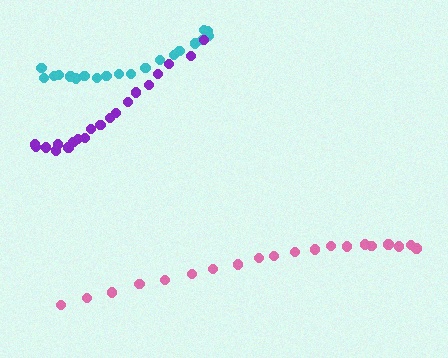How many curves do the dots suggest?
There are 3 distinct paths.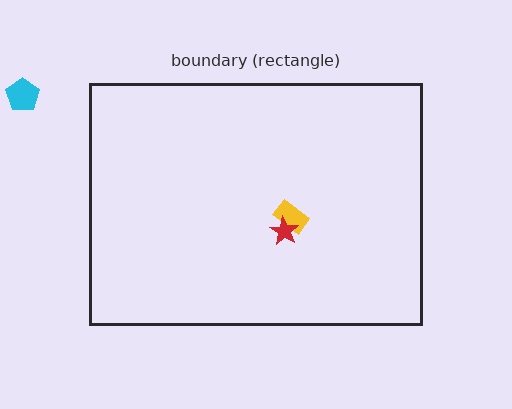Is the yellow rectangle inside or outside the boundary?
Inside.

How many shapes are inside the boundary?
2 inside, 1 outside.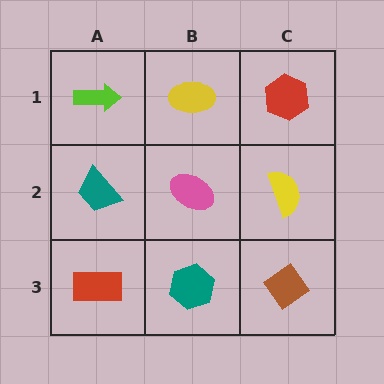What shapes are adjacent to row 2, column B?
A yellow ellipse (row 1, column B), a teal hexagon (row 3, column B), a teal trapezoid (row 2, column A), a yellow semicircle (row 2, column C).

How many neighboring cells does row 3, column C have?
2.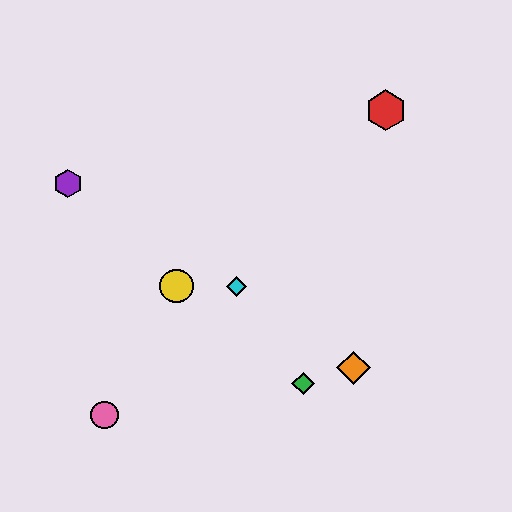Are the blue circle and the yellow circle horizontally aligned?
Yes, both are at y≈286.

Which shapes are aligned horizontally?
The blue circle, the yellow circle, the cyan diamond are aligned horizontally.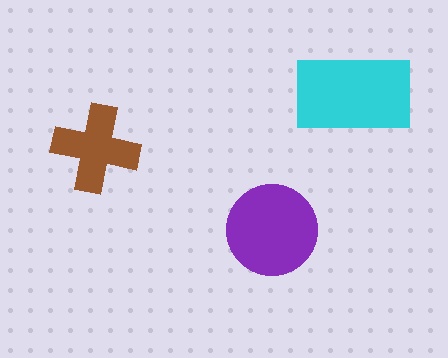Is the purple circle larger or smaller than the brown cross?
Larger.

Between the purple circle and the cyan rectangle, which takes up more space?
The cyan rectangle.